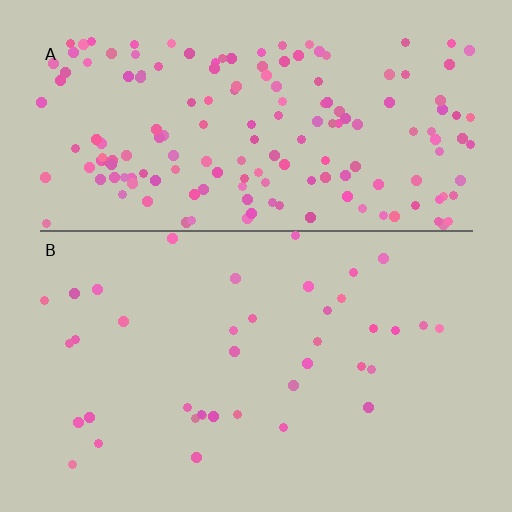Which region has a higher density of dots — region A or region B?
A (the top).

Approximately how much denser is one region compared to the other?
Approximately 4.3× — region A over region B.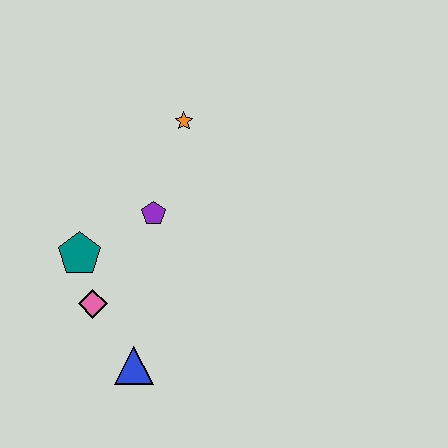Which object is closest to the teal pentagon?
The pink diamond is closest to the teal pentagon.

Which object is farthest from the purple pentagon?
The blue triangle is farthest from the purple pentagon.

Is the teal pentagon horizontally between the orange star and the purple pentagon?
No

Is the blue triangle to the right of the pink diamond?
Yes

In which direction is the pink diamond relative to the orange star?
The pink diamond is below the orange star.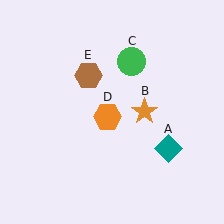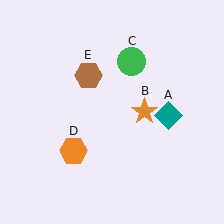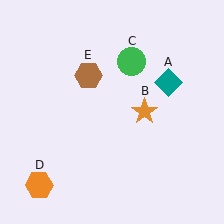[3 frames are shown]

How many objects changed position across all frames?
2 objects changed position: teal diamond (object A), orange hexagon (object D).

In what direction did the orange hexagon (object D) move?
The orange hexagon (object D) moved down and to the left.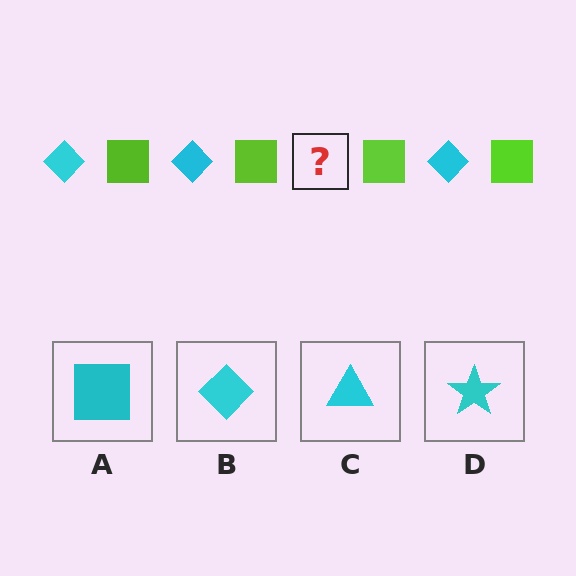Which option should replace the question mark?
Option B.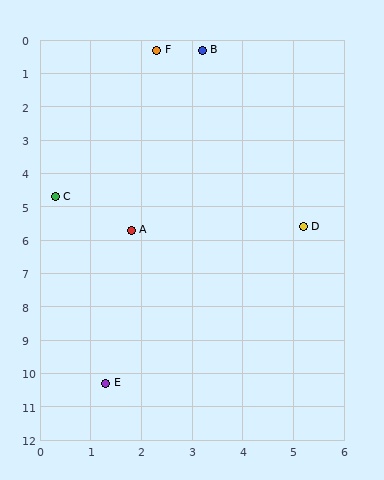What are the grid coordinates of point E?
Point E is at approximately (1.3, 10.3).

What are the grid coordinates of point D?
Point D is at approximately (5.2, 5.6).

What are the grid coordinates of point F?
Point F is at approximately (2.3, 0.3).